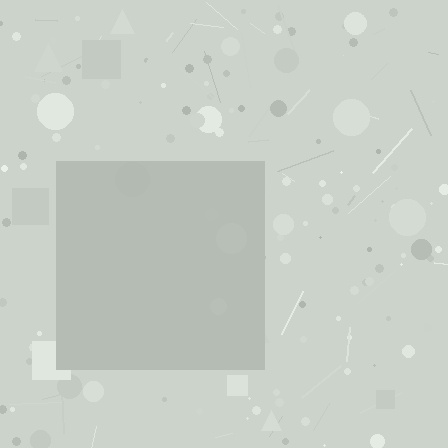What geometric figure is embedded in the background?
A square is embedded in the background.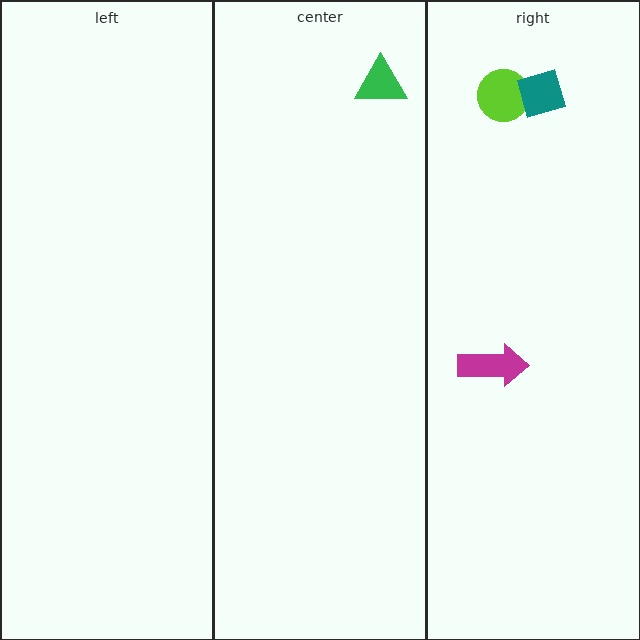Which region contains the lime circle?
The right region.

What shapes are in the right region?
The lime circle, the teal diamond, the magenta arrow.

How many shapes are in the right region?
3.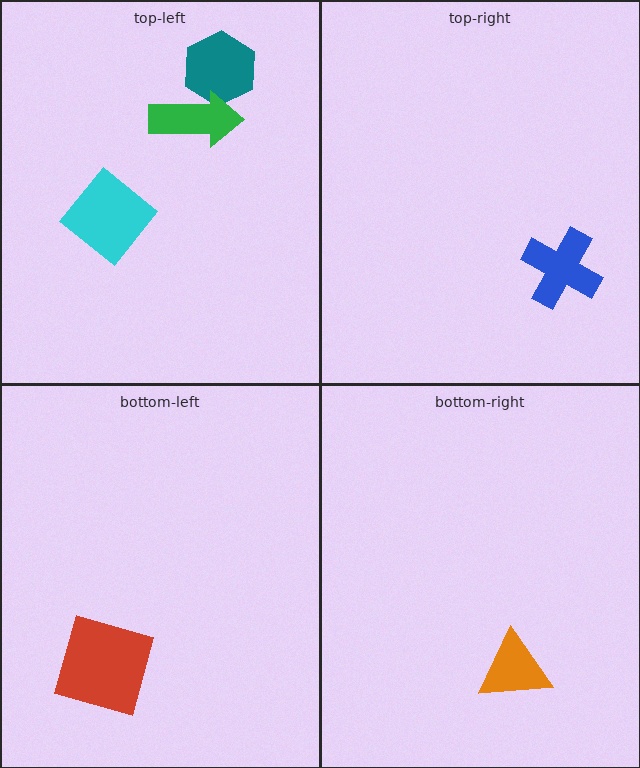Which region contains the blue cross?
The top-right region.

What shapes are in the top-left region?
The teal hexagon, the green arrow, the cyan diamond.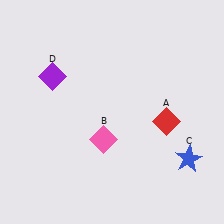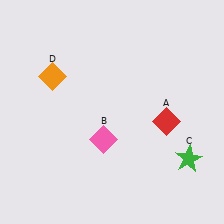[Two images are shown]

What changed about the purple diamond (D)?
In Image 1, D is purple. In Image 2, it changed to orange.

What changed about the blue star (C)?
In Image 1, C is blue. In Image 2, it changed to green.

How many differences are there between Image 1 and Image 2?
There are 2 differences between the two images.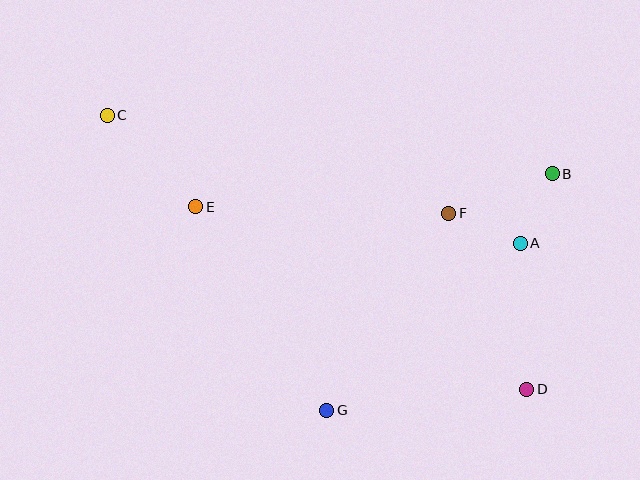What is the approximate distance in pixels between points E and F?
The distance between E and F is approximately 253 pixels.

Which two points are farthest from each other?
Points C and D are farthest from each other.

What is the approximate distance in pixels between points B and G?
The distance between B and G is approximately 327 pixels.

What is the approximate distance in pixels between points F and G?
The distance between F and G is approximately 232 pixels.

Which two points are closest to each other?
Points A and B are closest to each other.